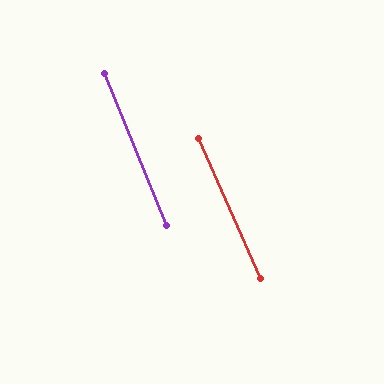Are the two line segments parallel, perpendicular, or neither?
Parallel — their directions differ by only 1.9°.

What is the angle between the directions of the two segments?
Approximately 2 degrees.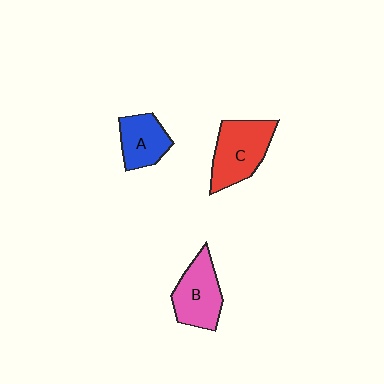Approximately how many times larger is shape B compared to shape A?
Approximately 1.3 times.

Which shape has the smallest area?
Shape A (blue).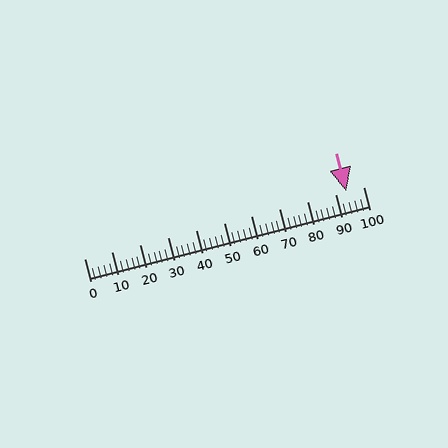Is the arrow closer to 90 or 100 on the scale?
The arrow is closer to 90.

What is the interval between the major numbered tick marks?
The major tick marks are spaced 10 units apart.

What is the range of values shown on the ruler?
The ruler shows values from 0 to 100.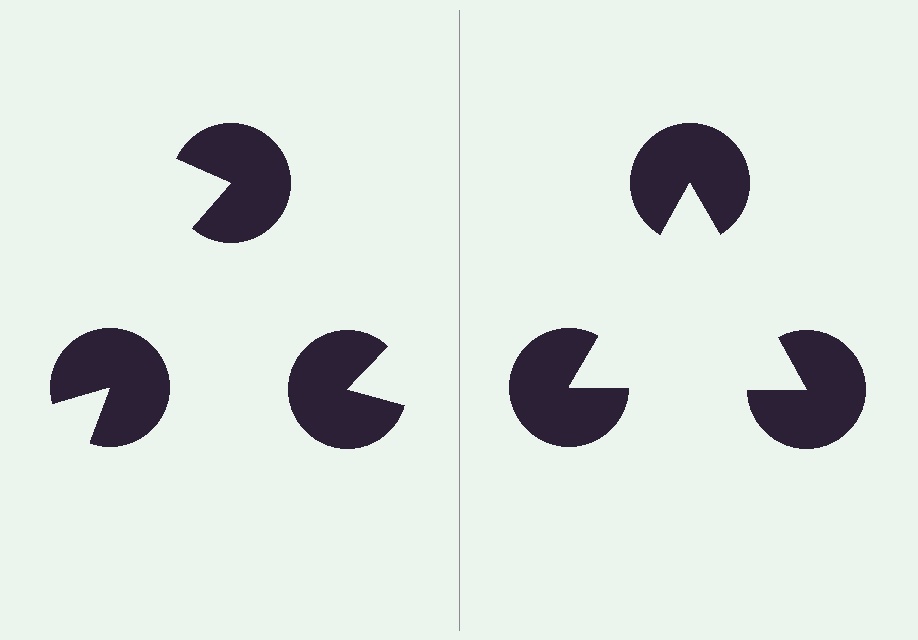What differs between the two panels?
The pac-man discs are positioned identically on both sides; only the wedge orientations differ. On the right they align to a triangle; on the left they are misaligned.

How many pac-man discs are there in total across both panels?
6 — 3 on each side.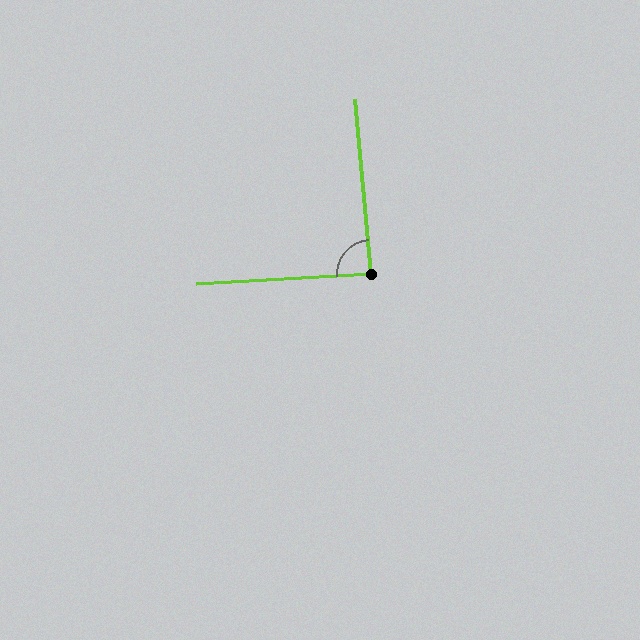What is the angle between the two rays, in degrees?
Approximately 88 degrees.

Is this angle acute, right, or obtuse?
It is approximately a right angle.